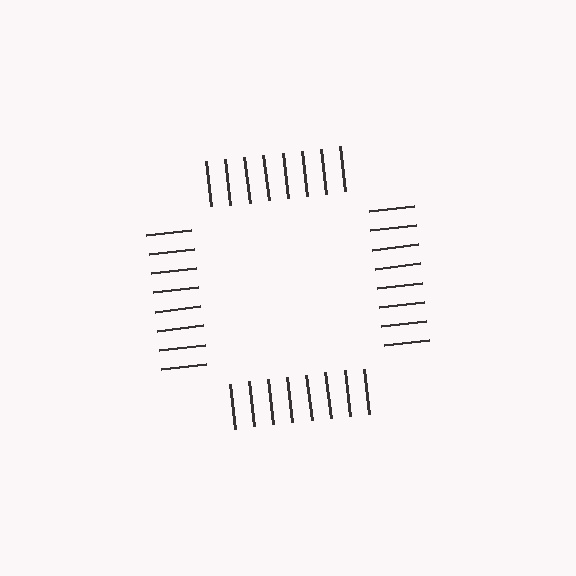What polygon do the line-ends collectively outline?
An illusory square — the line segments terminate on its edges but no continuous stroke is drawn.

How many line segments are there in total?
32 — 8 along each of the 4 edges.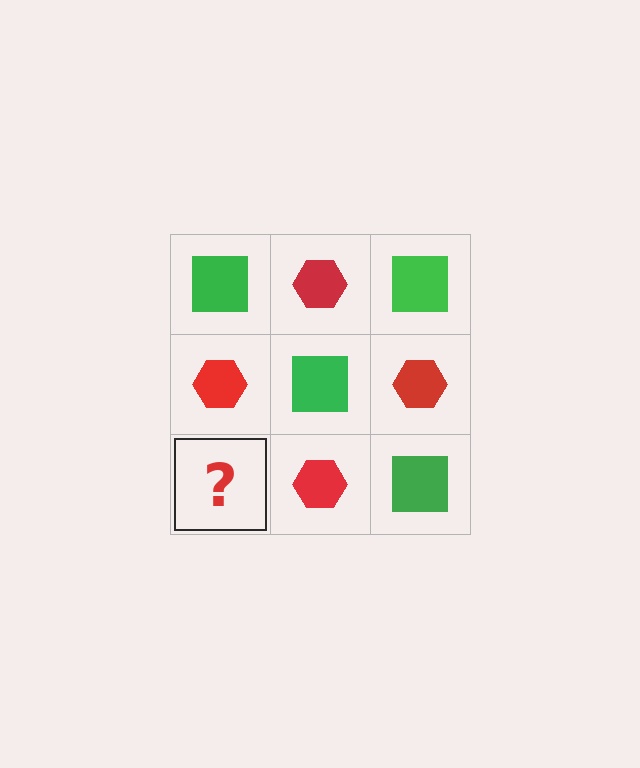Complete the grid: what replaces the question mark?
The question mark should be replaced with a green square.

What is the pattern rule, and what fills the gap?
The rule is that it alternates green square and red hexagon in a checkerboard pattern. The gap should be filled with a green square.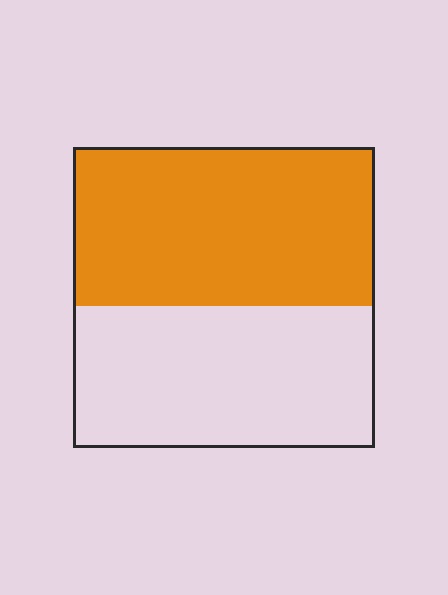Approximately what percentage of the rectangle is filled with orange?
Approximately 55%.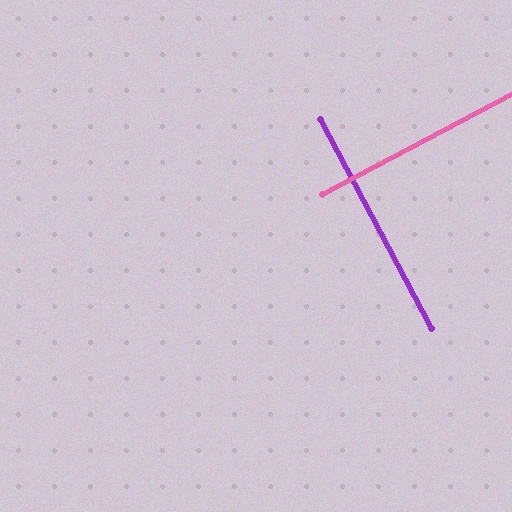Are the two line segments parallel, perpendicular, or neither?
Perpendicular — they meet at approximately 90°.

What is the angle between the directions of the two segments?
Approximately 90 degrees.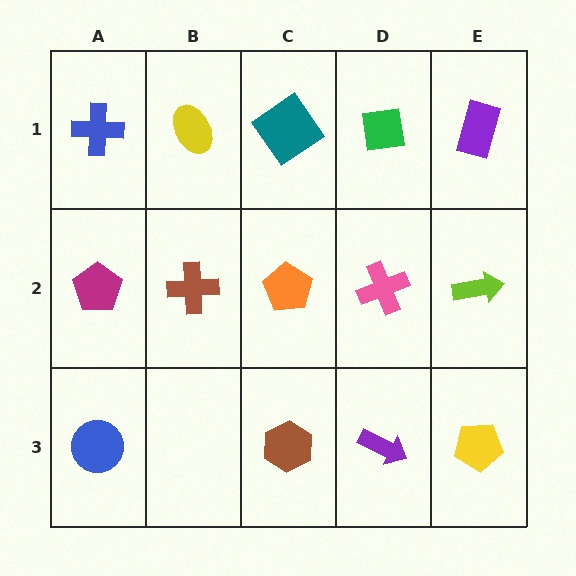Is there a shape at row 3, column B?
No, that cell is empty.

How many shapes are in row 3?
4 shapes.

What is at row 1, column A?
A blue cross.